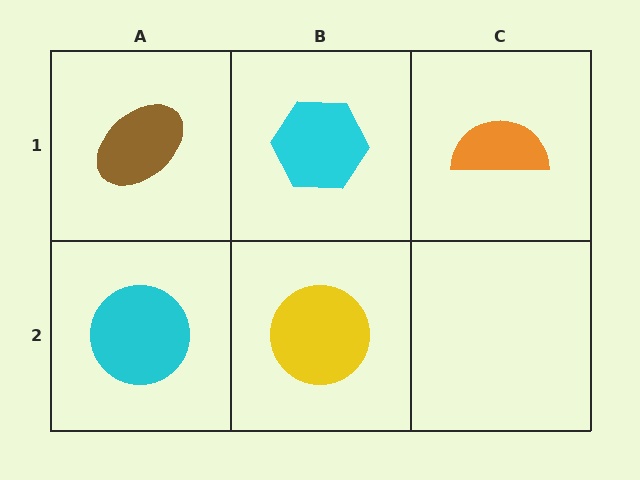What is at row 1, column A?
A brown ellipse.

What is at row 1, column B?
A cyan hexagon.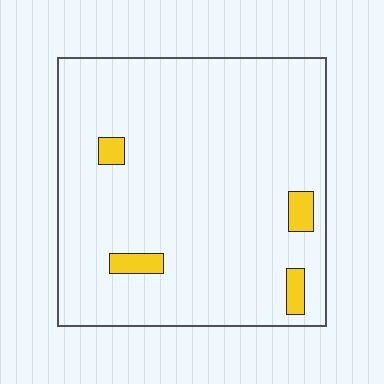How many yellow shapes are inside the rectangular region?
4.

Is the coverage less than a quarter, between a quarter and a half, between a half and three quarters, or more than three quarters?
Less than a quarter.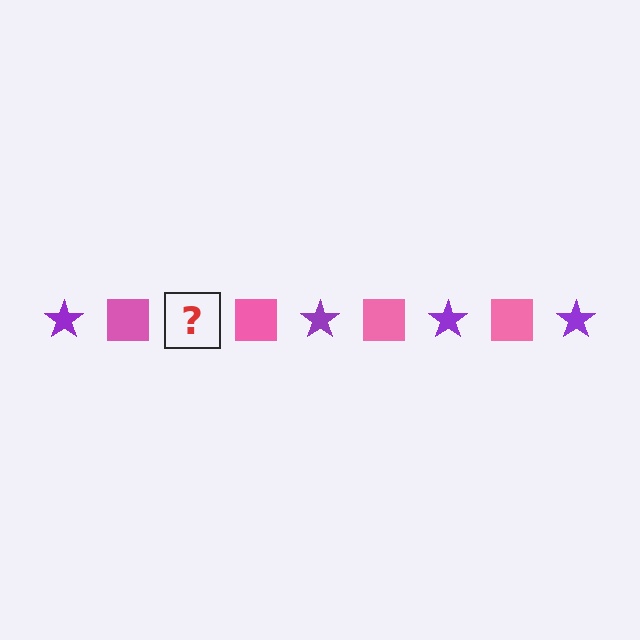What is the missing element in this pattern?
The missing element is a purple star.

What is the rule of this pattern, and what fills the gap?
The rule is that the pattern alternates between purple star and pink square. The gap should be filled with a purple star.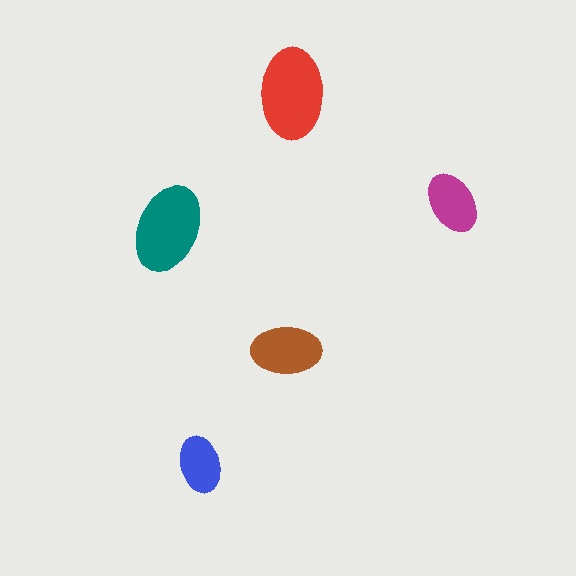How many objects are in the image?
There are 5 objects in the image.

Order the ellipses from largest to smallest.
the red one, the teal one, the brown one, the magenta one, the blue one.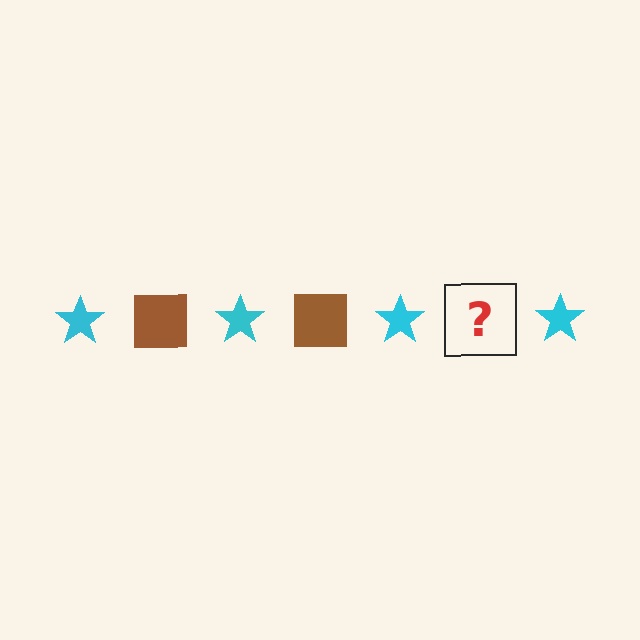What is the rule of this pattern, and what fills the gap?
The rule is that the pattern alternates between cyan star and brown square. The gap should be filled with a brown square.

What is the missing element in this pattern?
The missing element is a brown square.